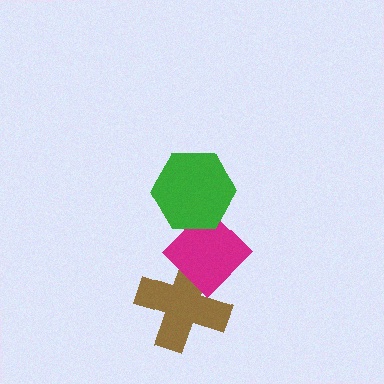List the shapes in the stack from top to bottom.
From top to bottom: the green hexagon, the magenta diamond, the brown cross.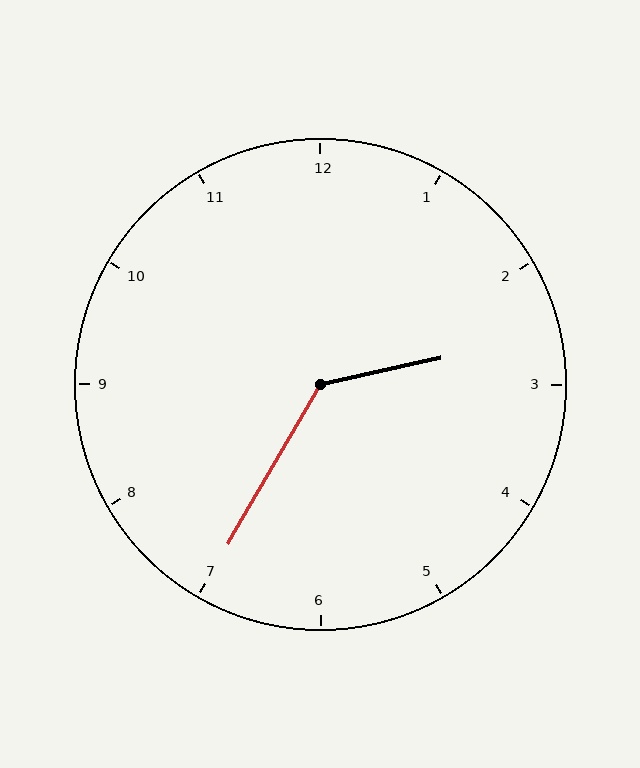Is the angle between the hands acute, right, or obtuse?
It is obtuse.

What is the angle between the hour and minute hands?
Approximately 132 degrees.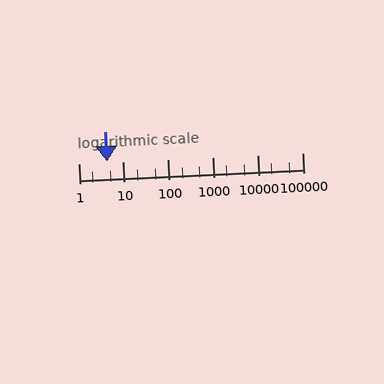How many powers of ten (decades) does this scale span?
The scale spans 5 decades, from 1 to 100000.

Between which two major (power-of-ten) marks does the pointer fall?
The pointer is between 1 and 10.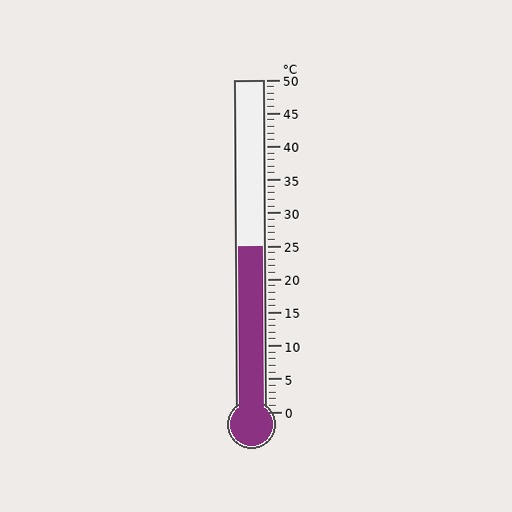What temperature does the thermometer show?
The thermometer shows approximately 25°C.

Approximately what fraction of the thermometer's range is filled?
The thermometer is filled to approximately 50% of its range.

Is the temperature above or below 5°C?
The temperature is above 5°C.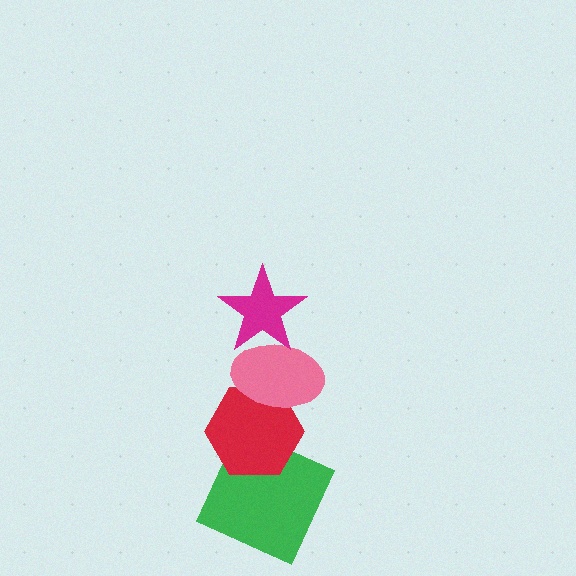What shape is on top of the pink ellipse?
The magenta star is on top of the pink ellipse.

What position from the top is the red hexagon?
The red hexagon is 3rd from the top.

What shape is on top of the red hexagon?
The pink ellipse is on top of the red hexagon.